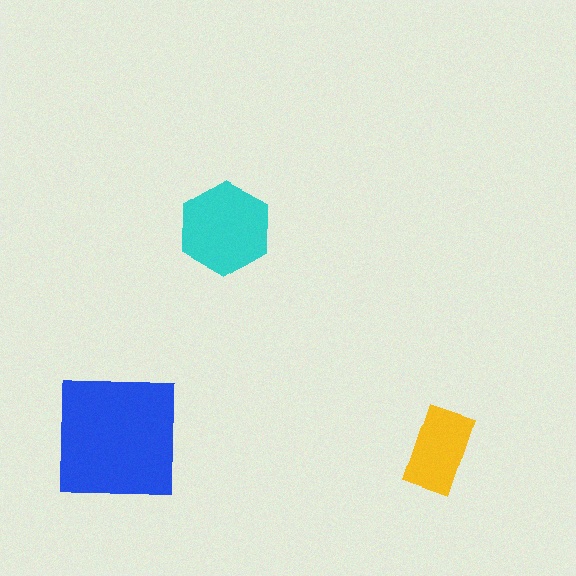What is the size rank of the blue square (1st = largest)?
1st.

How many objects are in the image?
There are 3 objects in the image.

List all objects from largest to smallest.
The blue square, the cyan hexagon, the yellow rectangle.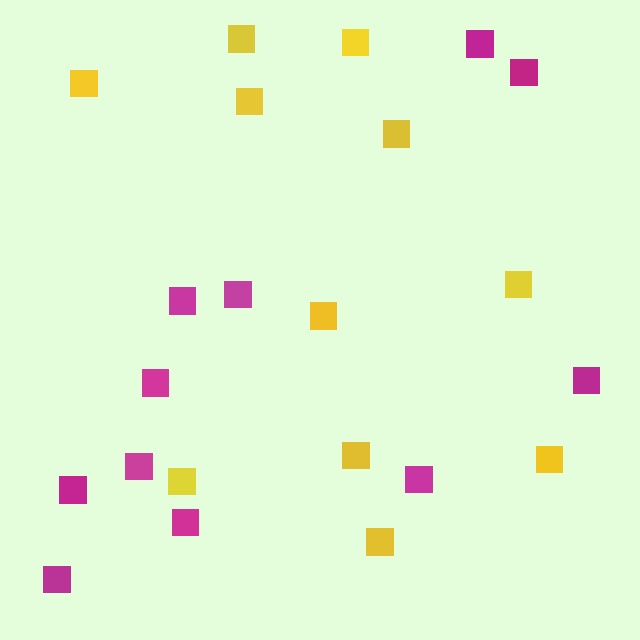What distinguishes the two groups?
There are 2 groups: one group of magenta squares (11) and one group of yellow squares (11).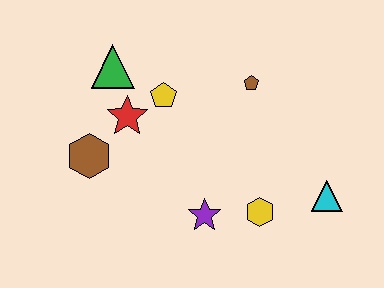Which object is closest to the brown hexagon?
The red star is closest to the brown hexagon.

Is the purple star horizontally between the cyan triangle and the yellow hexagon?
No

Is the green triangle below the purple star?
No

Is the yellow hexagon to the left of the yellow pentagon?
No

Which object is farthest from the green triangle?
The cyan triangle is farthest from the green triangle.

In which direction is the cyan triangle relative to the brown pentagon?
The cyan triangle is below the brown pentagon.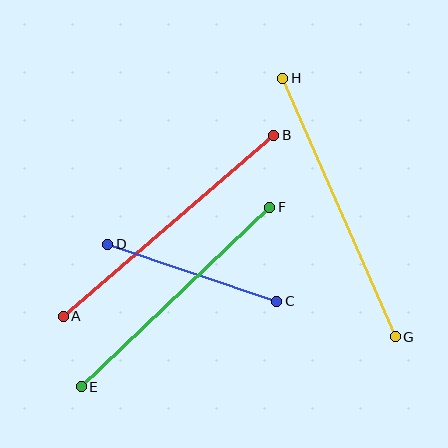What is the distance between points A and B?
The distance is approximately 277 pixels.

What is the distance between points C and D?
The distance is approximately 178 pixels.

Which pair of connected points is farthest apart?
Points G and H are farthest apart.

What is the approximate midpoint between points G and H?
The midpoint is at approximately (339, 207) pixels.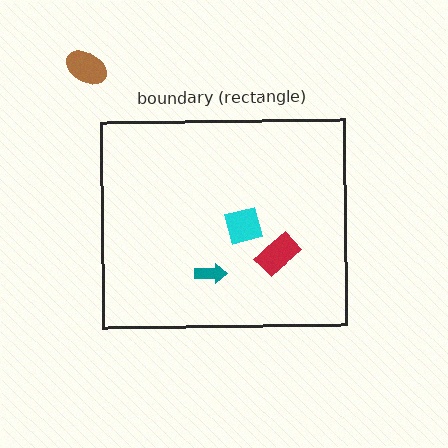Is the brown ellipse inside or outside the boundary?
Outside.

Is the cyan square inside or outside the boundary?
Inside.